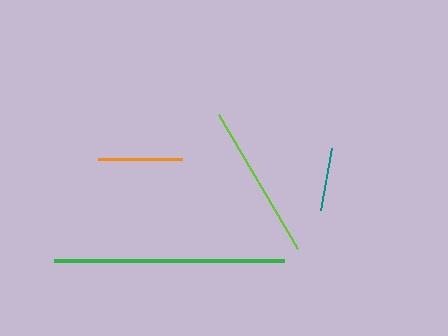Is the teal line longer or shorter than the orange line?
The orange line is longer than the teal line.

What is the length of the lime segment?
The lime segment is approximately 155 pixels long.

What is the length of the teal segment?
The teal segment is approximately 63 pixels long.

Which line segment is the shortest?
The teal line is the shortest at approximately 63 pixels.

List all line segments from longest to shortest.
From longest to shortest: green, lime, orange, teal.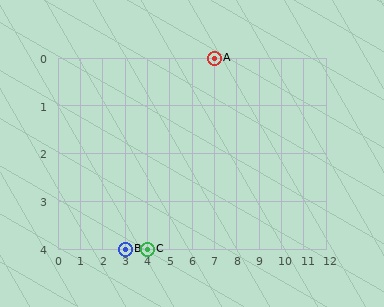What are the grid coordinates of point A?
Point A is at grid coordinates (7, 0).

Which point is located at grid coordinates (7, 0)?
Point A is at (7, 0).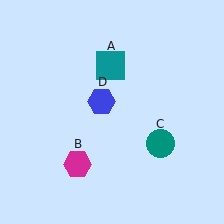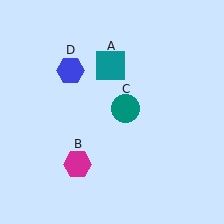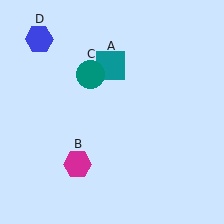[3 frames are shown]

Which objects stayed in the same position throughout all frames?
Teal square (object A) and magenta hexagon (object B) remained stationary.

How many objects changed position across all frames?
2 objects changed position: teal circle (object C), blue hexagon (object D).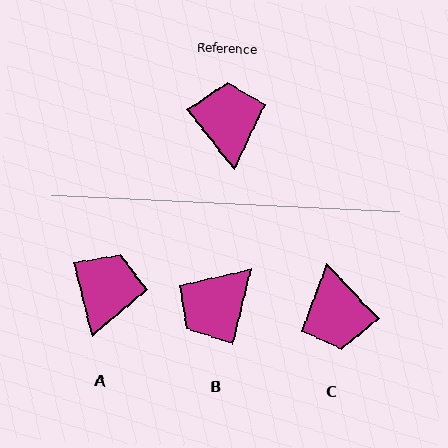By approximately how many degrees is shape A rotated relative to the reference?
Approximately 24 degrees clockwise.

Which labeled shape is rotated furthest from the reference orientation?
C, about 175 degrees away.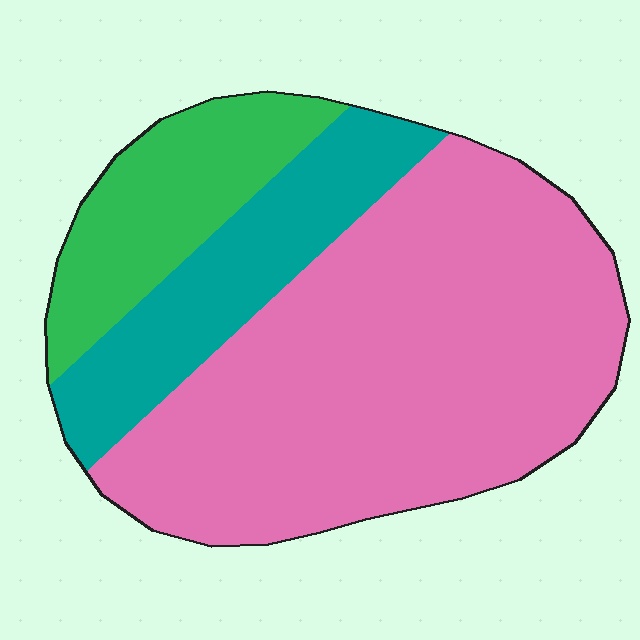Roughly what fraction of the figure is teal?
Teal covers 20% of the figure.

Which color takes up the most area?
Pink, at roughly 65%.